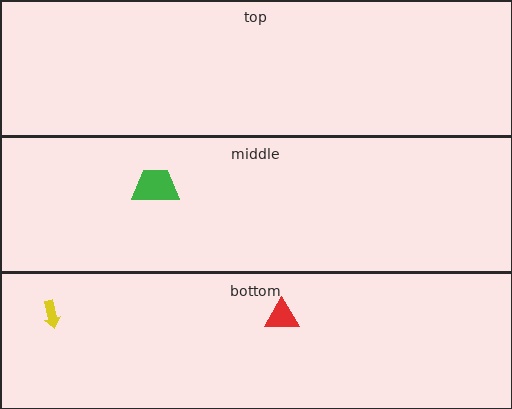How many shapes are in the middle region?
1.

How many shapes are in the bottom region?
2.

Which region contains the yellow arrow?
The bottom region.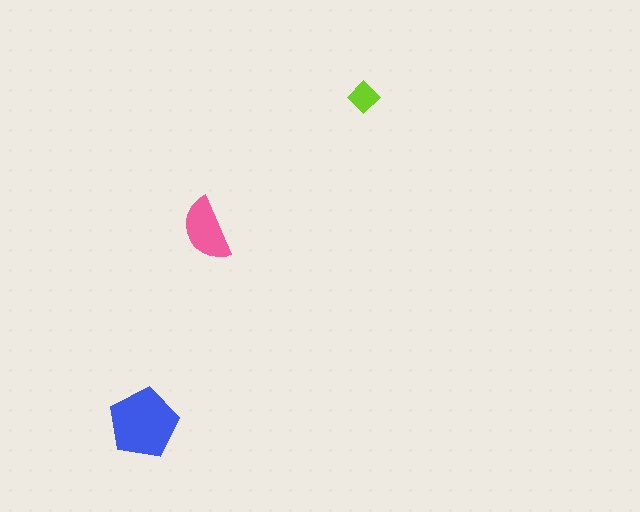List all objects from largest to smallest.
The blue pentagon, the pink semicircle, the lime diamond.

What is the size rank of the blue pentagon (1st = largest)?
1st.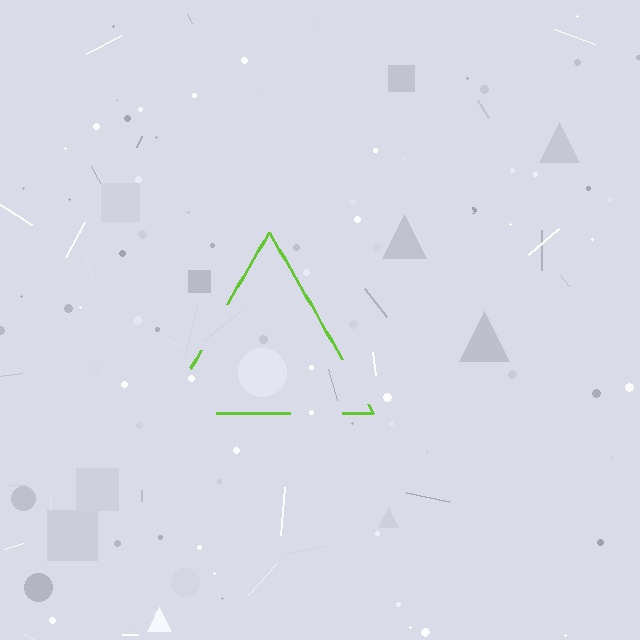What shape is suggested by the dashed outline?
The dashed outline suggests a triangle.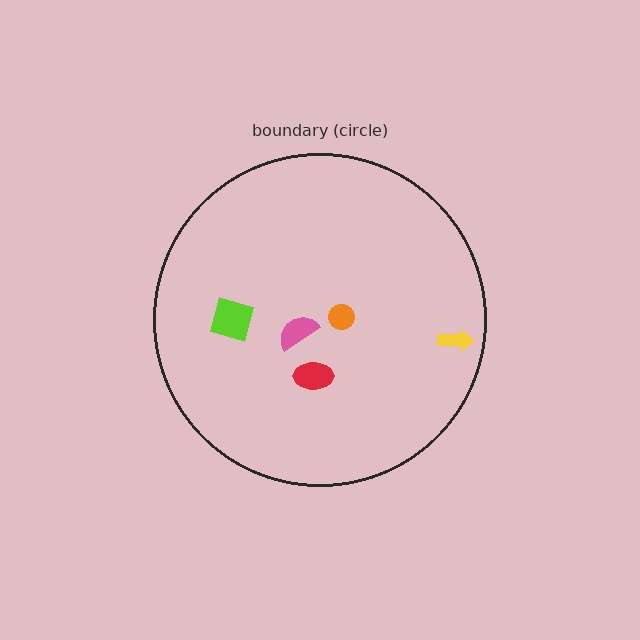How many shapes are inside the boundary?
5 inside, 0 outside.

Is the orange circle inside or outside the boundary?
Inside.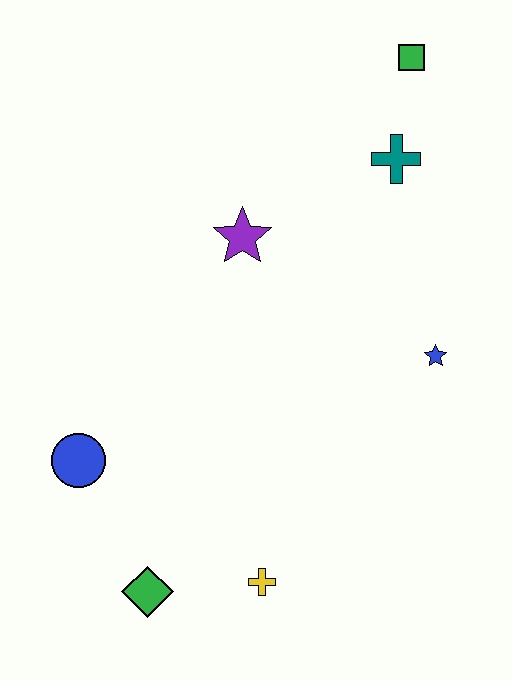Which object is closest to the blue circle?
The green diamond is closest to the blue circle.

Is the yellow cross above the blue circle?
No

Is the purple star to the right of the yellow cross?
No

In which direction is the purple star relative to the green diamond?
The purple star is above the green diamond.